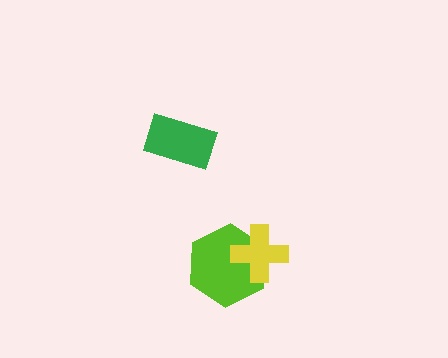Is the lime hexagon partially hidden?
Yes, it is partially covered by another shape.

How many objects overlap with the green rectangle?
0 objects overlap with the green rectangle.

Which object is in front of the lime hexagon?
The yellow cross is in front of the lime hexagon.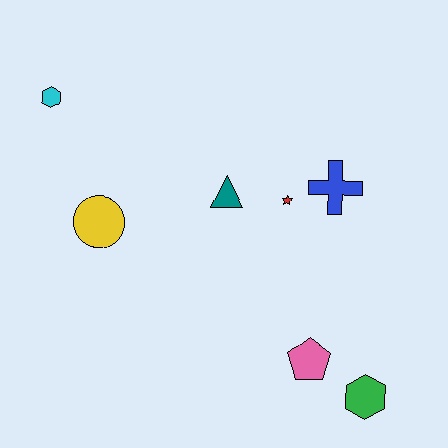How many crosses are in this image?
There is 1 cross.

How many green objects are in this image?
There is 1 green object.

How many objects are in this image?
There are 7 objects.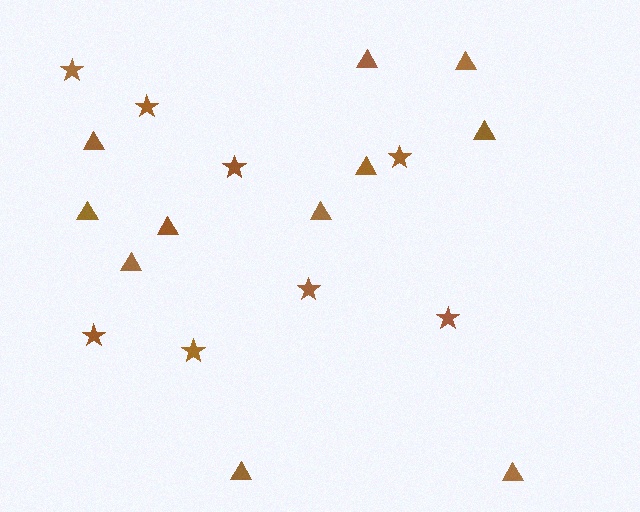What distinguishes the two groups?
There are 2 groups: one group of triangles (11) and one group of stars (8).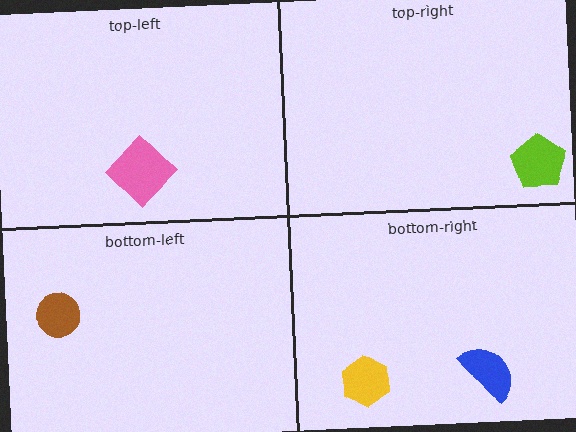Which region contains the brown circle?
The bottom-left region.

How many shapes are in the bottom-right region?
2.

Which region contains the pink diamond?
The top-left region.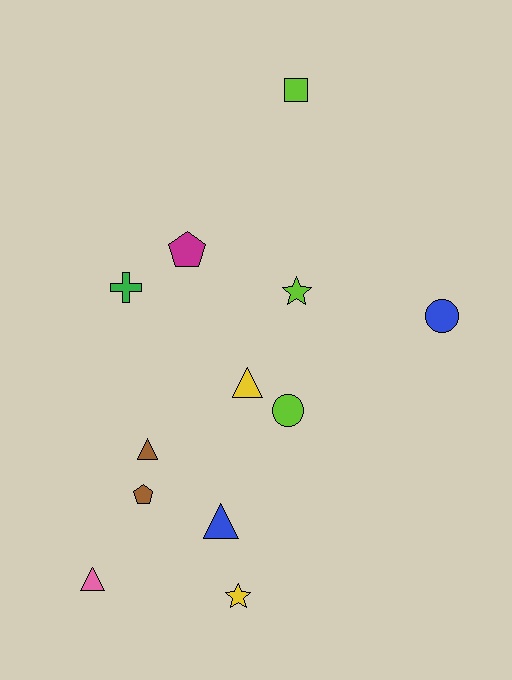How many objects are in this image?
There are 12 objects.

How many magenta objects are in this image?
There is 1 magenta object.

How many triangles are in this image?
There are 4 triangles.